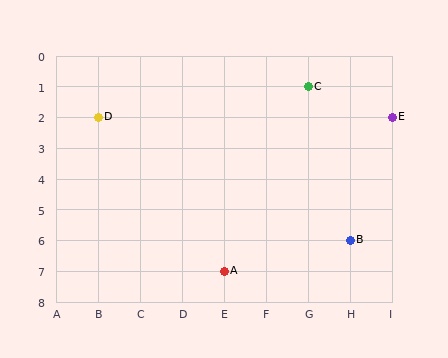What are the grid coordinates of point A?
Point A is at grid coordinates (E, 7).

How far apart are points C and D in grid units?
Points C and D are 5 columns and 1 row apart (about 5.1 grid units diagonally).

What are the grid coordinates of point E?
Point E is at grid coordinates (I, 2).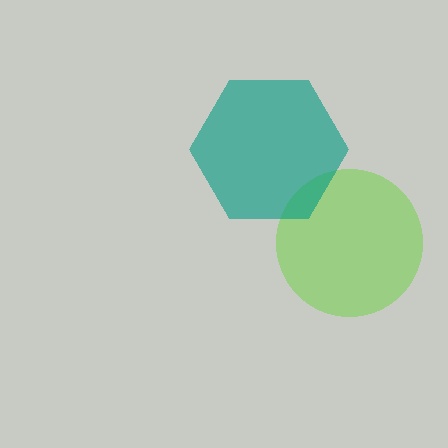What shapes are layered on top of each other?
The layered shapes are: a lime circle, a teal hexagon.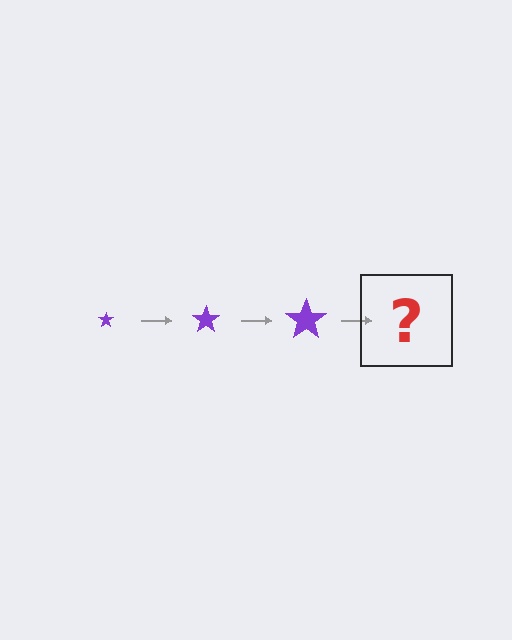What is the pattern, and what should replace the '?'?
The pattern is that the star gets progressively larger each step. The '?' should be a purple star, larger than the previous one.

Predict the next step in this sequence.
The next step is a purple star, larger than the previous one.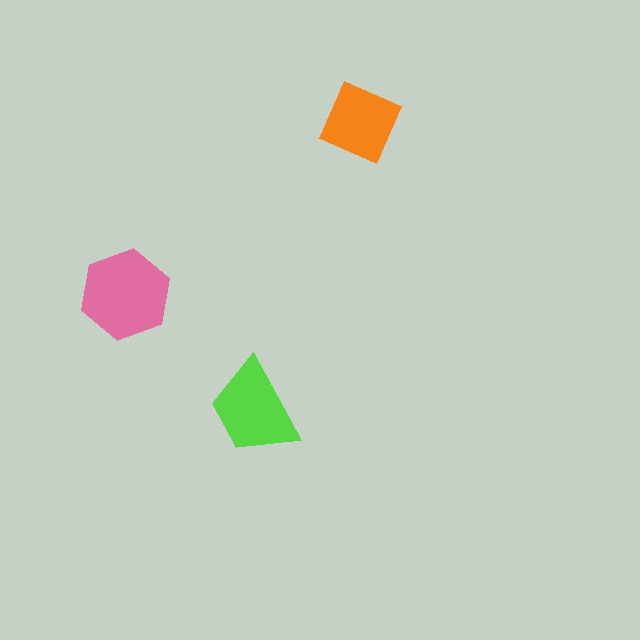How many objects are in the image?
There are 3 objects in the image.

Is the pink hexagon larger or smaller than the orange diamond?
Larger.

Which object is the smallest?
The orange diamond.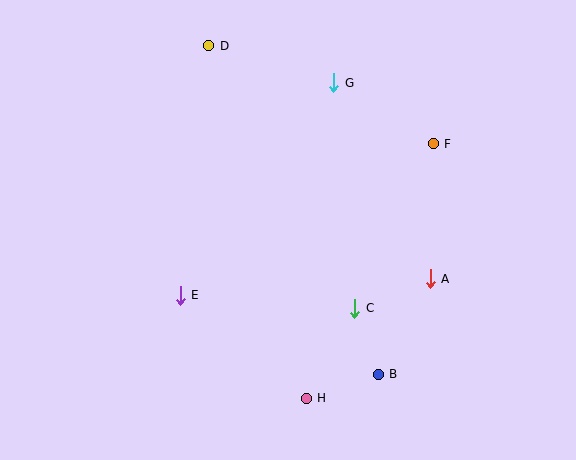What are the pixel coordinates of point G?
Point G is at (334, 83).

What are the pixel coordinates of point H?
Point H is at (306, 398).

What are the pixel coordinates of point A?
Point A is at (430, 279).